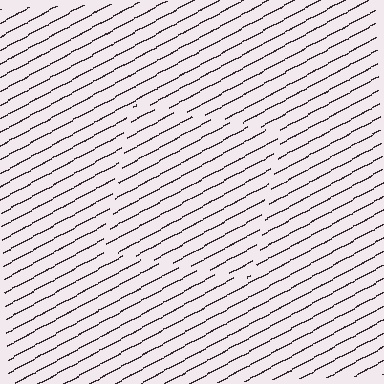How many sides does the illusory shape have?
4 sides — the line-ends trace a square.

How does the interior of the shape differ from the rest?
The interior of the shape contains the same grating, shifted by half a period — the contour is defined by the phase discontinuity where line-ends from the inner and outer gratings abut.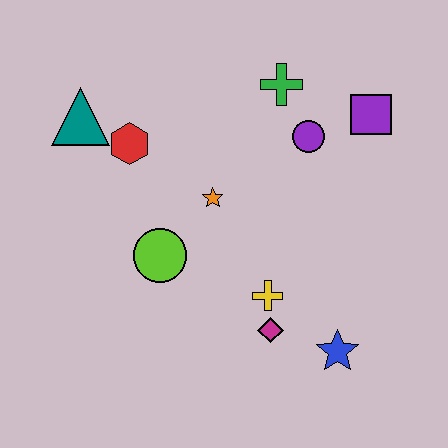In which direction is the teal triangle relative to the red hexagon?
The teal triangle is to the left of the red hexagon.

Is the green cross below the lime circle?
No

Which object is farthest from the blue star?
The teal triangle is farthest from the blue star.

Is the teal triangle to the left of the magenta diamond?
Yes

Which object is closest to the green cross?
The purple circle is closest to the green cross.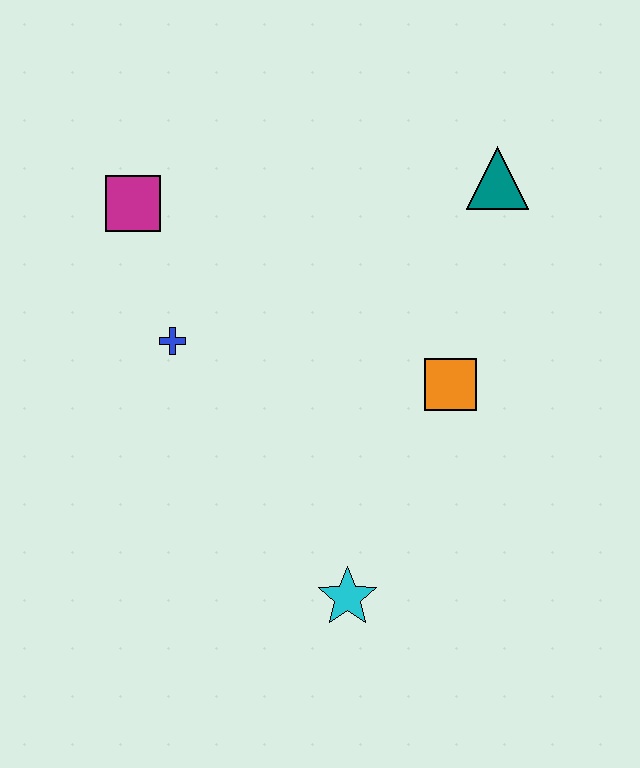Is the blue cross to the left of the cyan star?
Yes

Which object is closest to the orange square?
The teal triangle is closest to the orange square.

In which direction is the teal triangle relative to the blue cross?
The teal triangle is to the right of the blue cross.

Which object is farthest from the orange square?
The magenta square is farthest from the orange square.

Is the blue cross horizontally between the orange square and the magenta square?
Yes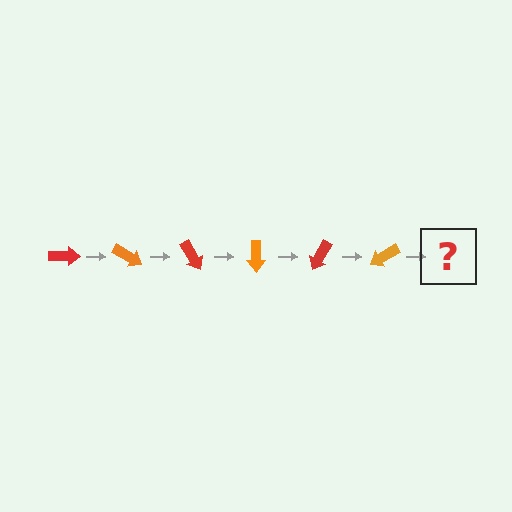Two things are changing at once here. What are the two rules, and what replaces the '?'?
The two rules are that it rotates 30 degrees each step and the color cycles through red and orange. The '?' should be a red arrow, rotated 180 degrees from the start.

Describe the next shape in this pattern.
It should be a red arrow, rotated 180 degrees from the start.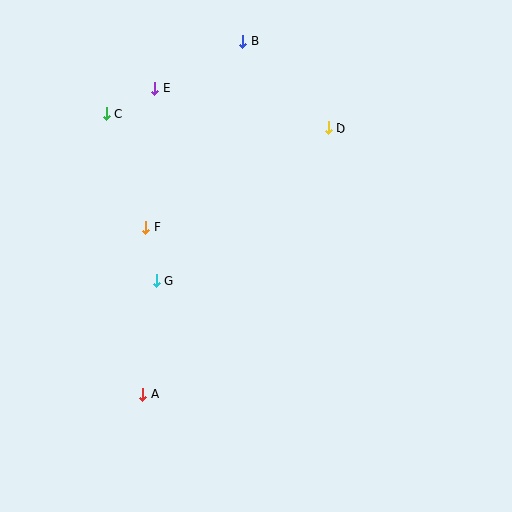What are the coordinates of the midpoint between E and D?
The midpoint between E and D is at (241, 108).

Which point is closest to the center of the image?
Point G at (156, 281) is closest to the center.